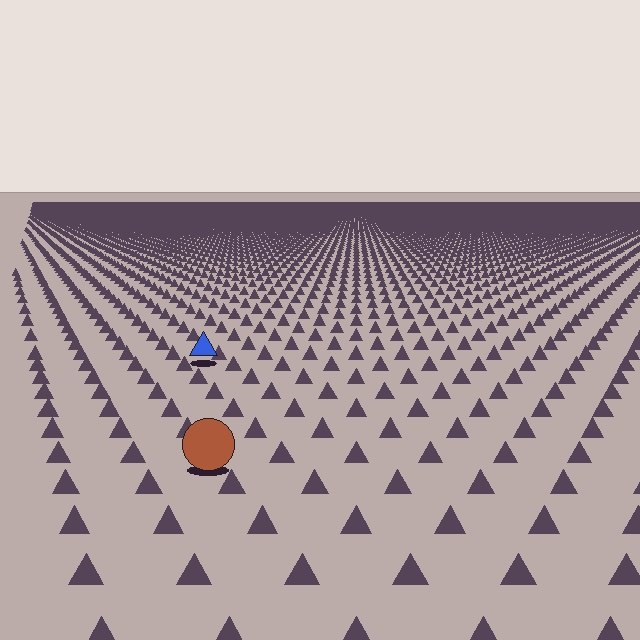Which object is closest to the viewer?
The brown circle is closest. The texture marks near it are larger and more spread out.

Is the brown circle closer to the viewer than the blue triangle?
Yes. The brown circle is closer — you can tell from the texture gradient: the ground texture is coarser near it.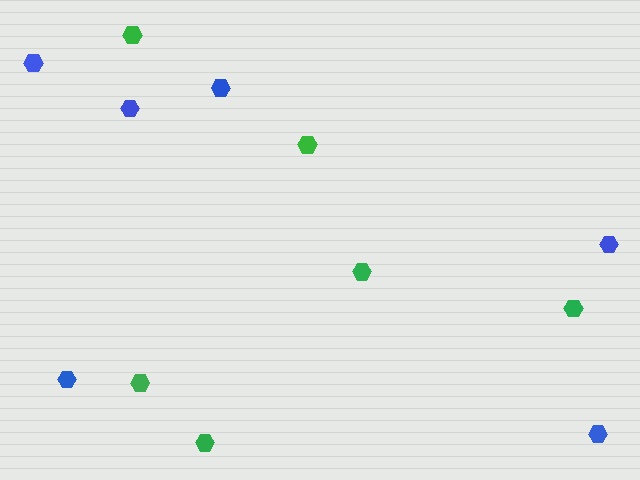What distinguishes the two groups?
There are 2 groups: one group of green hexagons (6) and one group of blue hexagons (6).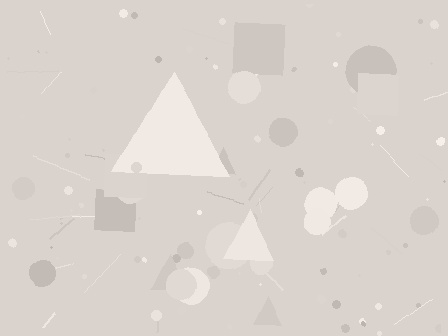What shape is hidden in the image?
A triangle is hidden in the image.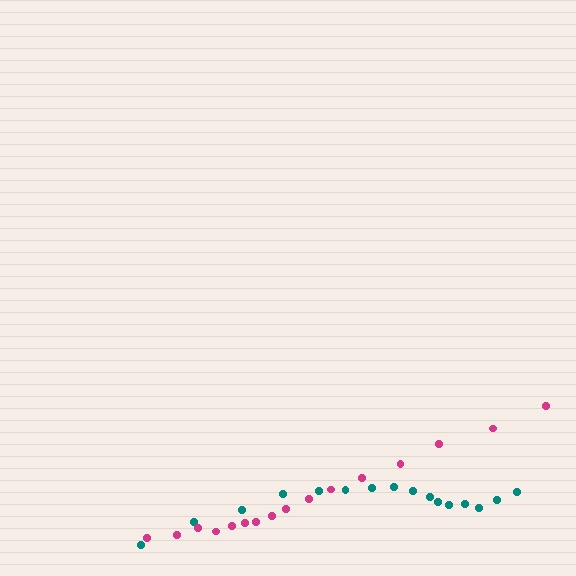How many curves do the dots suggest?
There are 2 distinct paths.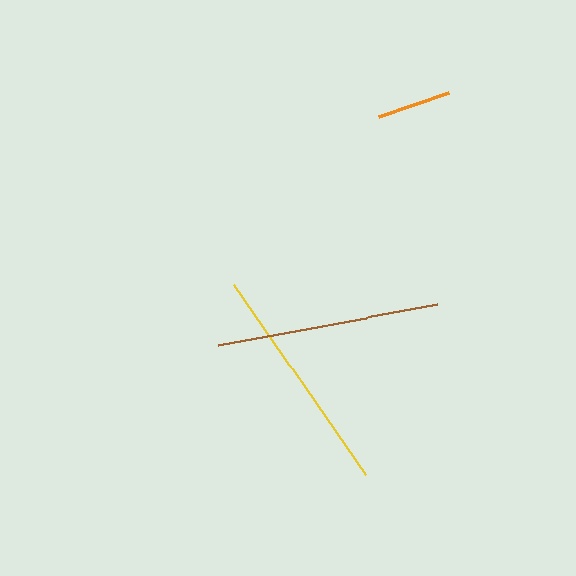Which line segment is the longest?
The yellow line is the longest at approximately 231 pixels.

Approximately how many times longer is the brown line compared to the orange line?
The brown line is approximately 3.0 times the length of the orange line.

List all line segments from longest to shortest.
From longest to shortest: yellow, brown, orange.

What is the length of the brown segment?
The brown segment is approximately 222 pixels long.